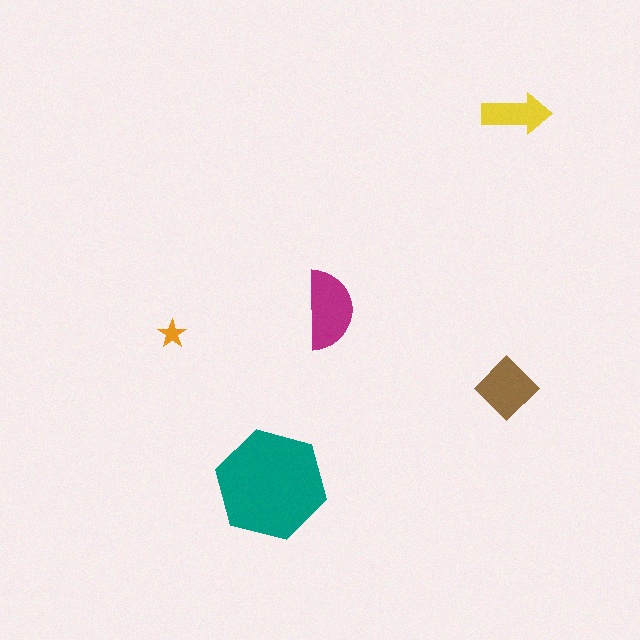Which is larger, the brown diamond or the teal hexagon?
The teal hexagon.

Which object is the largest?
The teal hexagon.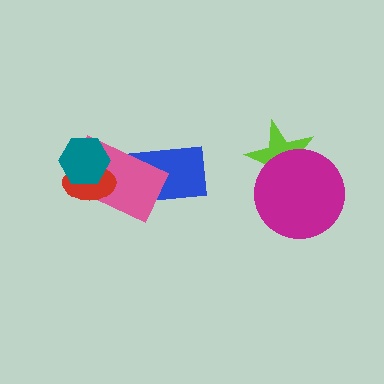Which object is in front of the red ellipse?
The teal hexagon is in front of the red ellipse.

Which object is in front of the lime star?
The magenta circle is in front of the lime star.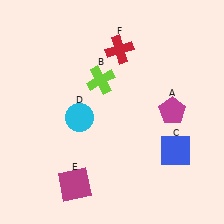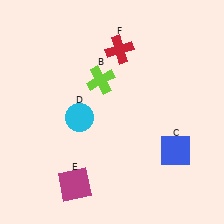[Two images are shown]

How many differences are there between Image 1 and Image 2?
There is 1 difference between the two images.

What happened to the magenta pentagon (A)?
The magenta pentagon (A) was removed in Image 2. It was in the top-right area of Image 1.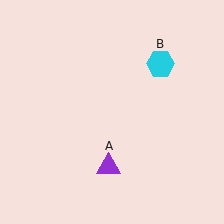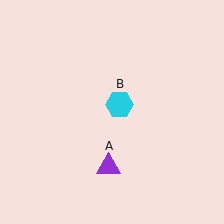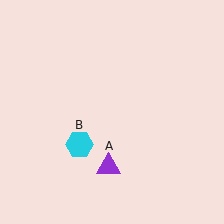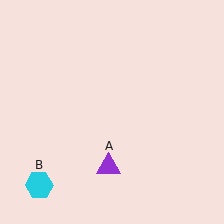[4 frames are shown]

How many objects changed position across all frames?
1 object changed position: cyan hexagon (object B).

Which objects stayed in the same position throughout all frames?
Purple triangle (object A) remained stationary.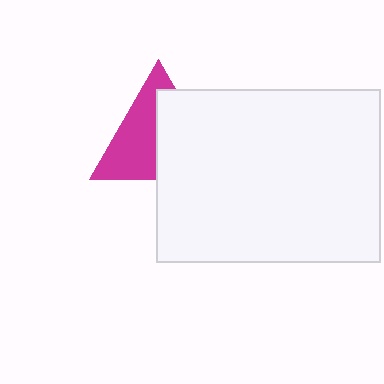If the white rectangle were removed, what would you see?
You would see the complete magenta triangle.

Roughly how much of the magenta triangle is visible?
About half of it is visible (roughly 50%).